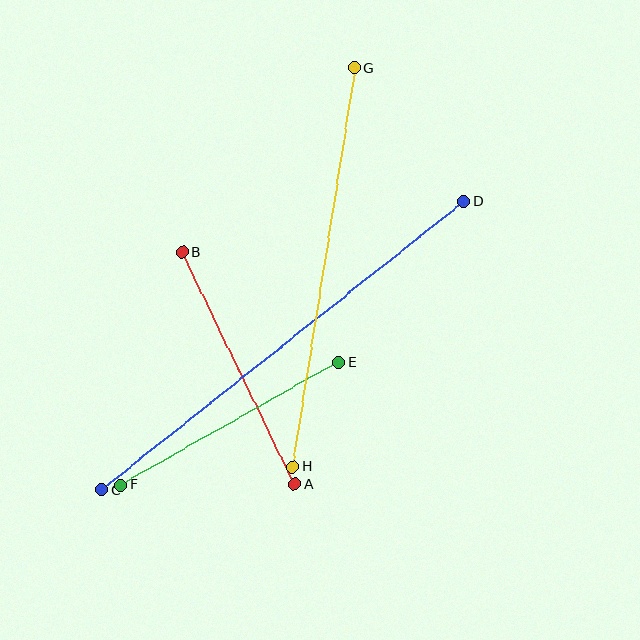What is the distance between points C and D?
The distance is approximately 463 pixels.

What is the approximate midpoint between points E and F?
The midpoint is at approximately (230, 424) pixels.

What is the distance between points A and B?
The distance is approximately 258 pixels.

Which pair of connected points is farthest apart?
Points C and D are farthest apart.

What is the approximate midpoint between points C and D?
The midpoint is at approximately (283, 346) pixels.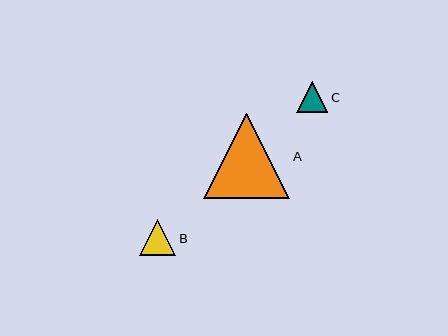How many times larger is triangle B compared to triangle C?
Triangle B is approximately 1.2 times the size of triangle C.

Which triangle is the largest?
Triangle A is the largest with a size of approximately 86 pixels.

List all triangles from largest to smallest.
From largest to smallest: A, B, C.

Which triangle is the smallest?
Triangle C is the smallest with a size of approximately 31 pixels.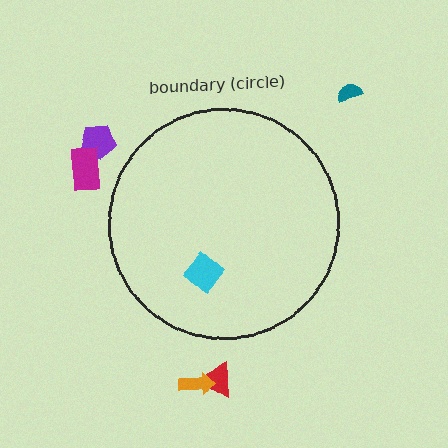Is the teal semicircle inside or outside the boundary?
Outside.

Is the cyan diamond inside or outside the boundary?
Inside.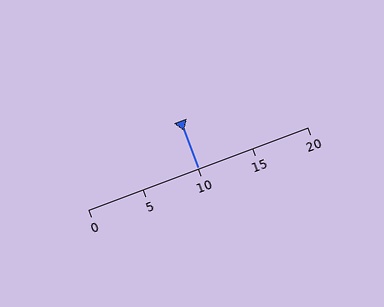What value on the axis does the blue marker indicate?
The marker indicates approximately 10.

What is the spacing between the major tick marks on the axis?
The major ticks are spaced 5 apart.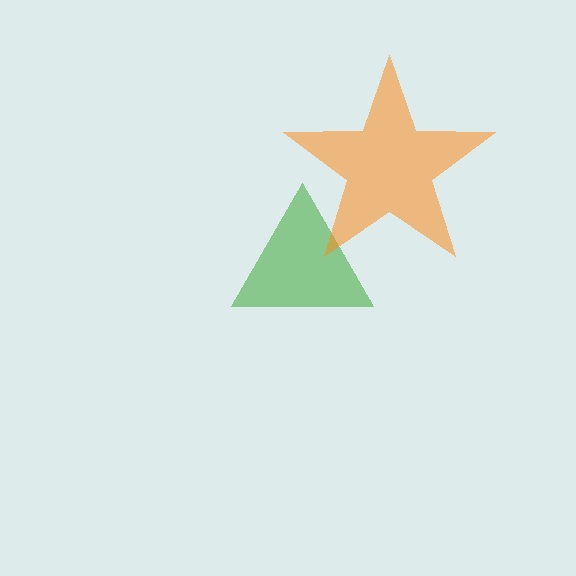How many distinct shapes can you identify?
There are 2 distinct shapes: a green triangle, an orange star.